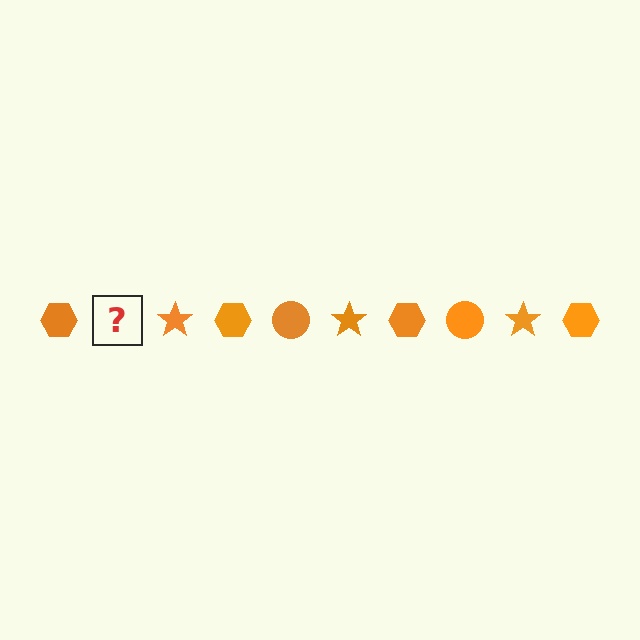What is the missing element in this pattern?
The missing element is an orange circle.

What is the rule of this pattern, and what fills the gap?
The rule is that the pattern cycles through hexagon, circle, star shapes in orange. The gap should be filled with an orange circle.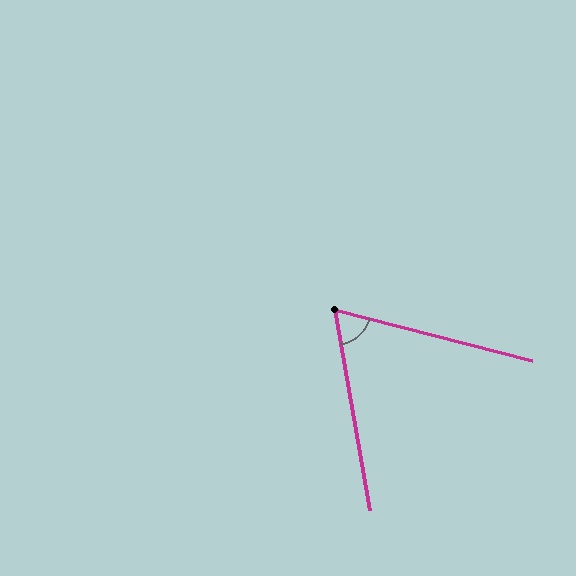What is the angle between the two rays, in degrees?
Approximately 66 degrees.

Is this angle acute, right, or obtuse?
It is acute.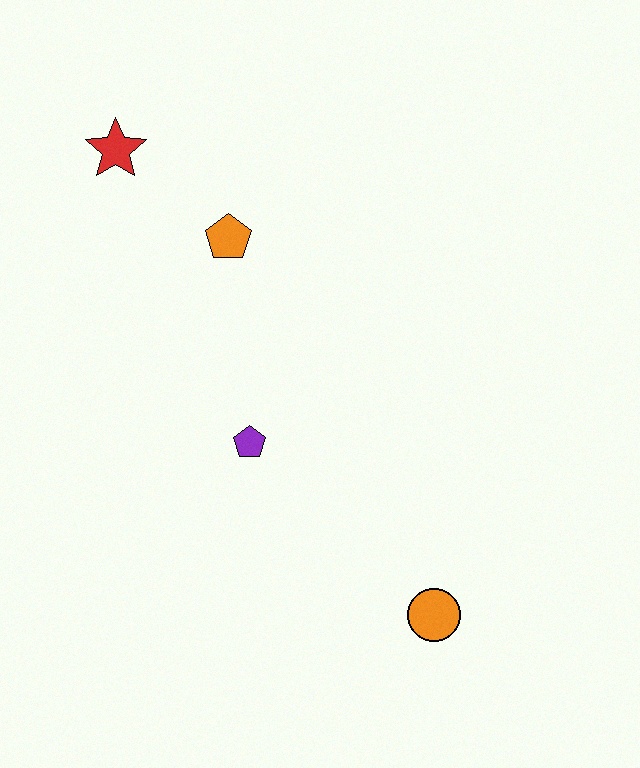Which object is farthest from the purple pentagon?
The red star is farthest from the purple pentagon.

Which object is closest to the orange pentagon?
The red star is closest to the orange pentagon.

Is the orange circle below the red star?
Yes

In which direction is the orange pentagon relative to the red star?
The orange pentagon is to the right of the red star.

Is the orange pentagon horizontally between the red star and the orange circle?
Yes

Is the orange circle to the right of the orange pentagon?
Yes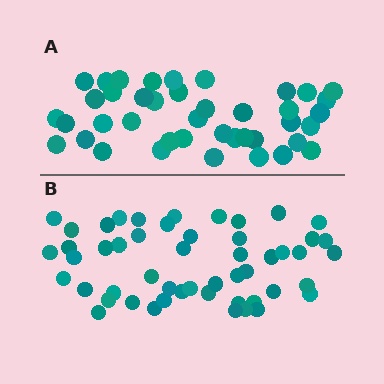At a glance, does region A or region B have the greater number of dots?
Region B (the bottom region) has more dots.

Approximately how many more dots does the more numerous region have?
Region B has roughly 10 or so more dots than region A.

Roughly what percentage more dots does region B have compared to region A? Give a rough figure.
About 25% more.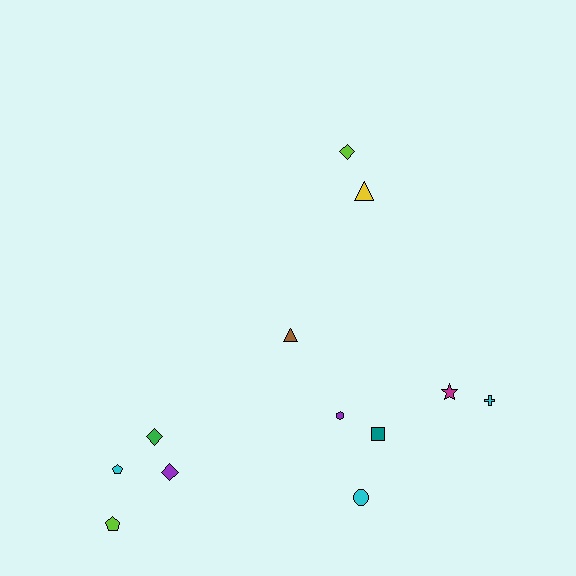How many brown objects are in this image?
There is 1 brown object.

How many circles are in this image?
There is 1 circle.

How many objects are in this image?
There are 12 objects.